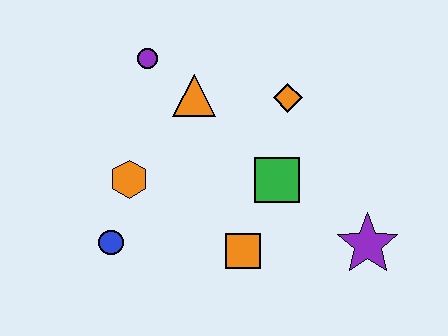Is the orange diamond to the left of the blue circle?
No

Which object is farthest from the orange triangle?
The purple star is farthest from the orange triangle.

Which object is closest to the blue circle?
The orange hexagon is closest to the blue circle.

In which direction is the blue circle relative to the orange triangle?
The blue circle is below the orange triangle.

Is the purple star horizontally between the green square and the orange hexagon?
No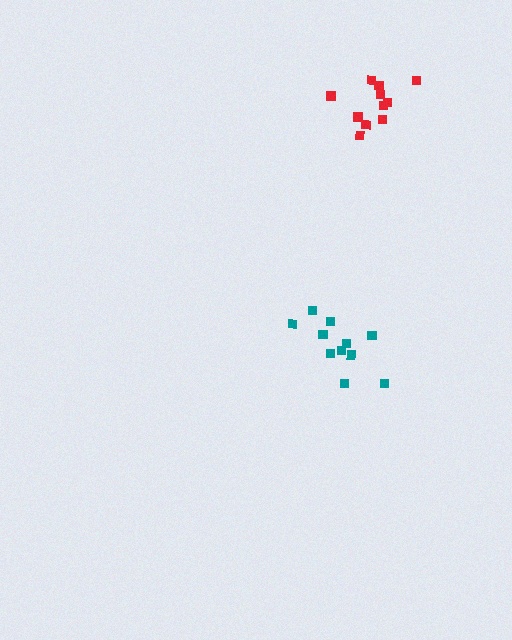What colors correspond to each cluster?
The clusters are colored: teal, red.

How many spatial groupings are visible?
There are 2 spatial groupings.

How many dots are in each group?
Group 1: 11 dots, Group 2: 11 dots (22 total).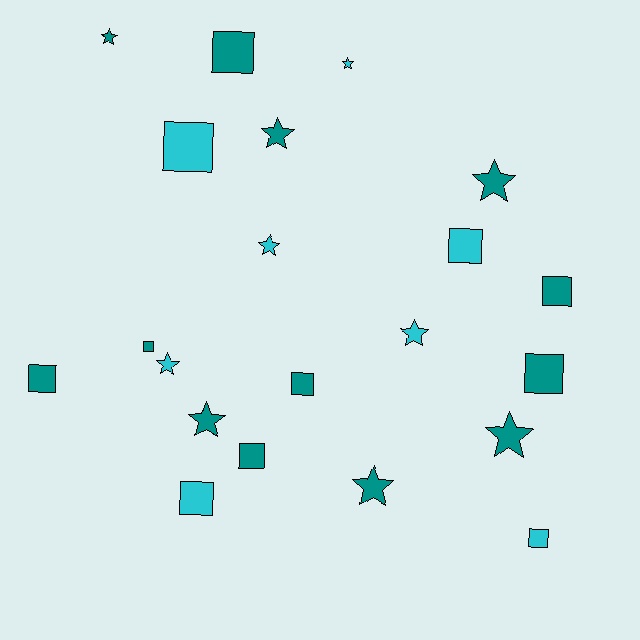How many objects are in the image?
There are 21 objects.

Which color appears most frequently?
Teal, with 13 objects.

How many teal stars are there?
There are 6 teal stars.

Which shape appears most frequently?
Square, with 11 objects.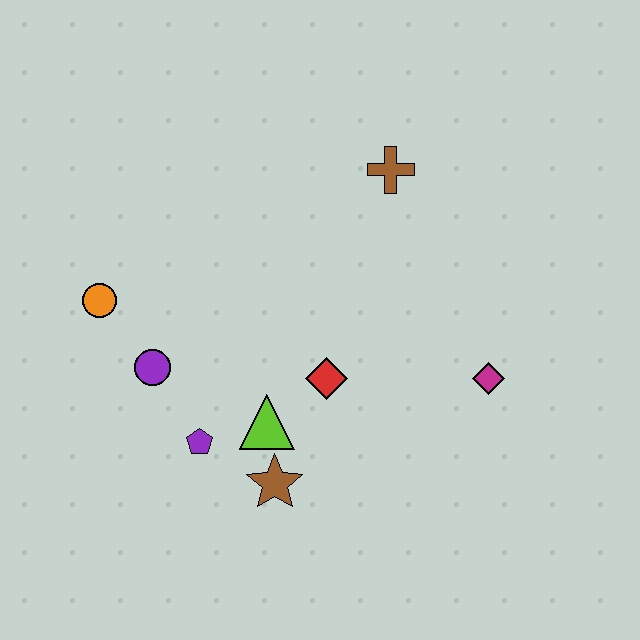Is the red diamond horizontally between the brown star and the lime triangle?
No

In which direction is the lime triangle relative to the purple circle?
The lime triangle is to the right of the purple circle.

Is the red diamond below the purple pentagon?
No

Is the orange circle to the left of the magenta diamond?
Yes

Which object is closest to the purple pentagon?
The lime triangle is closest to the purple pentagon.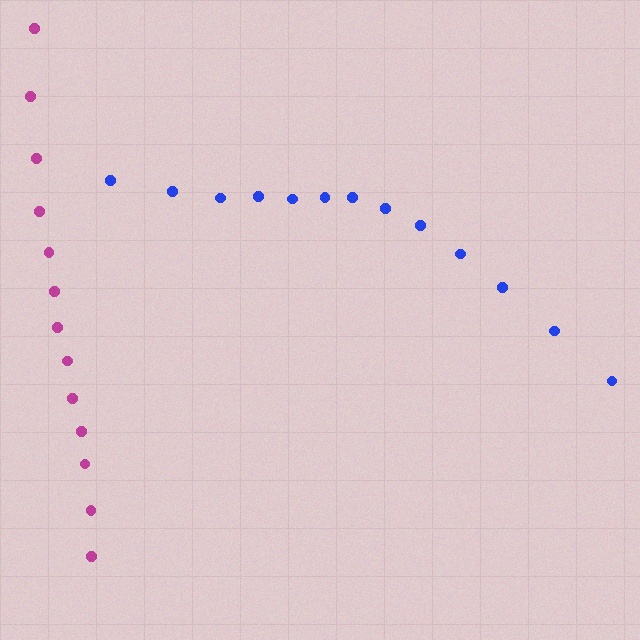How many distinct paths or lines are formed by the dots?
There are 2 distinct paths.